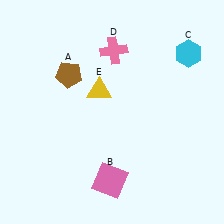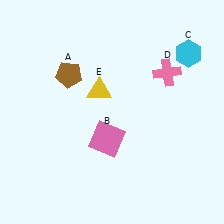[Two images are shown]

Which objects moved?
The objects that moved are: the pink square (B), the pink cross (D).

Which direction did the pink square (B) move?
The pink square (B) moved up.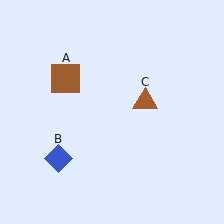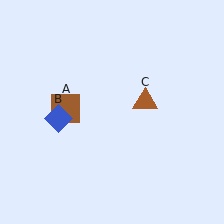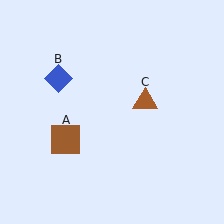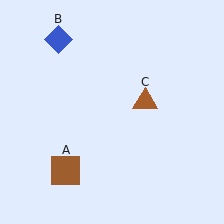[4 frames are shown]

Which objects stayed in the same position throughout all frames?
Brown triangle (object C) remained stationary.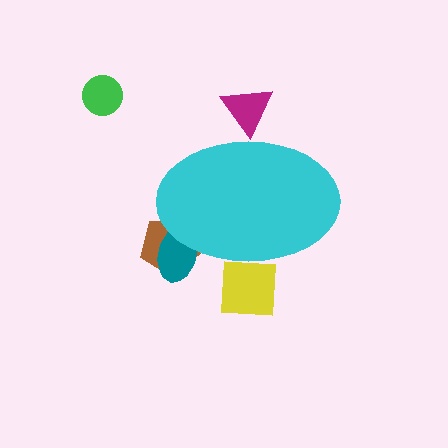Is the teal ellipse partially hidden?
Yes, the teal ellipse is partially hidden behind the cyan ellipse.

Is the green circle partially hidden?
No, the green circle is fully visible.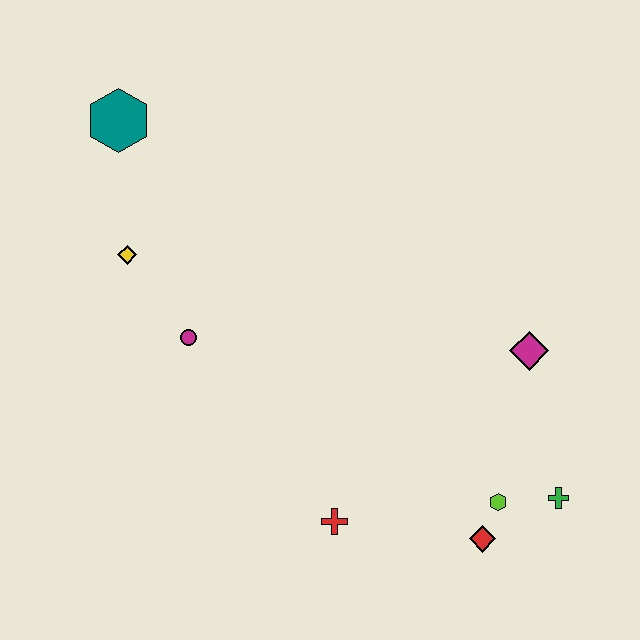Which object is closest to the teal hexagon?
The yellow diamond is closest to the teal hexagon.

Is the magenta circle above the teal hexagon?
No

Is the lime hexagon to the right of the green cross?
No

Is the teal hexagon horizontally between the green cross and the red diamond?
No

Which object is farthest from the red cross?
The teal hexagon is farthest from the red cross.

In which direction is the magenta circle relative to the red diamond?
The magenta circle is to the left of the red diamond.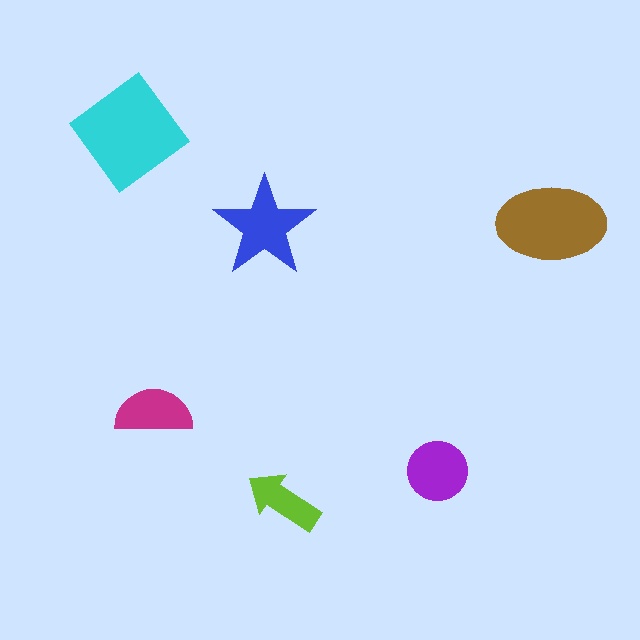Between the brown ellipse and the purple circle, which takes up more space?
The brown ellipse.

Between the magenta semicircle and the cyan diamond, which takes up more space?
The cyan diamond.